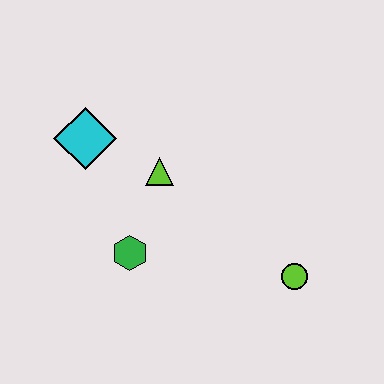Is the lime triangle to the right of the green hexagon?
Yes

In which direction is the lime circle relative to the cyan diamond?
The lime circle is to the right of the cyan diamond.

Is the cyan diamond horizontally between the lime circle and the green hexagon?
No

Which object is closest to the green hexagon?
The lime triangle is closest to the green hexagon.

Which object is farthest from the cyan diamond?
The lime circle is farthest from the cyan diamond.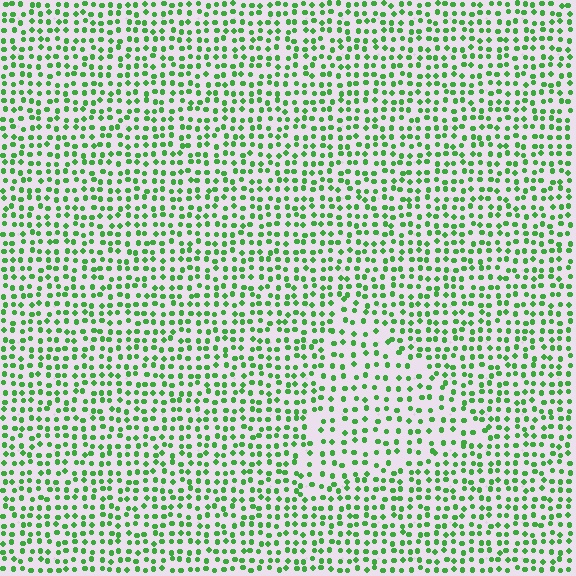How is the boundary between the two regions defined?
The boundary is defined by a change in element density (approximately 1.5x ratio). All elements are the same color, size, and shape.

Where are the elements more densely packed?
The elements are more densely packed outside the triangle boundary.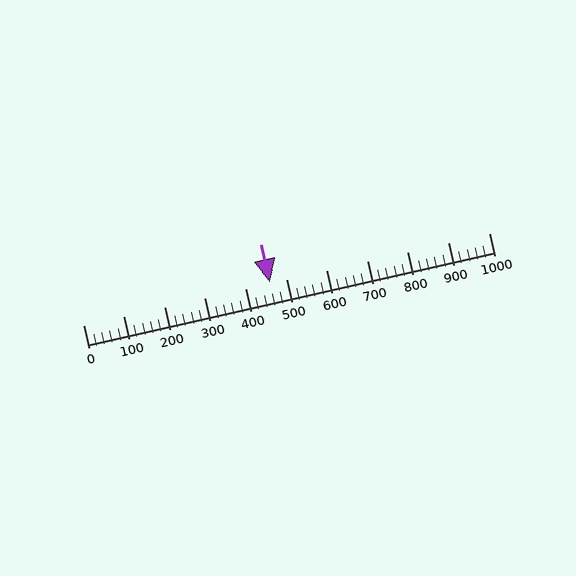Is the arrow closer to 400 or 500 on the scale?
The arrow is closer to 500.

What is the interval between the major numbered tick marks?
The major tick marks are spaced 100 units apart.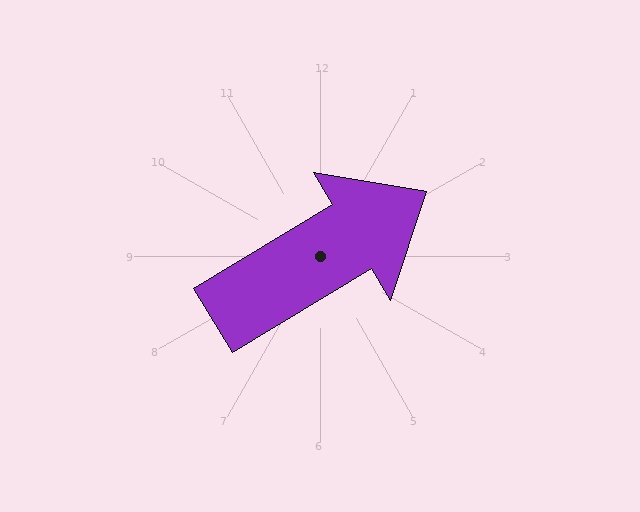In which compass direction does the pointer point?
Northeast.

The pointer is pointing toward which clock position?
Roughly 2 o'clock.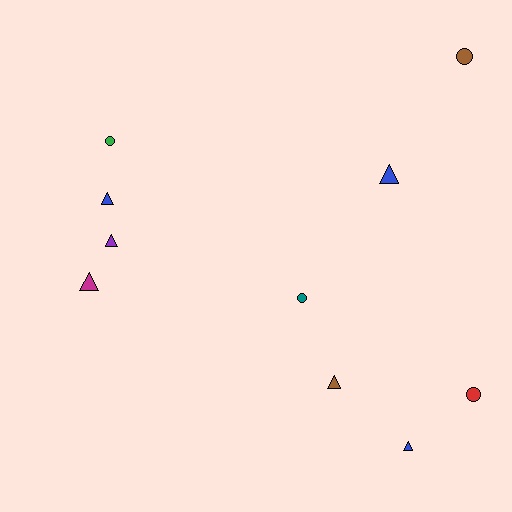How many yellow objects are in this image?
There are no yellow objects.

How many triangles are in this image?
There are 6 triangles.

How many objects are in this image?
There are 10 objects.